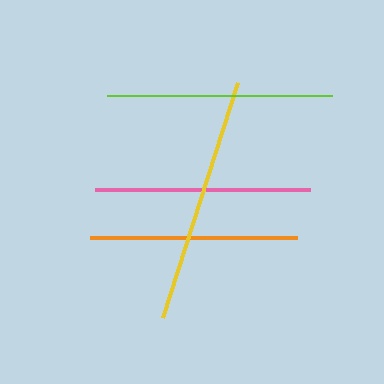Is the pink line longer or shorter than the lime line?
The lime line is longer than the pink line.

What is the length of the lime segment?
The lime segment is approximately 225 pixels long.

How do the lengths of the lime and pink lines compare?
The lime and pink lines are approximately the same length.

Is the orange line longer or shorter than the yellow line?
The yellow line is longer than the orange line.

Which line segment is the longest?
The yellow line is the longest at approximately 247 pixels.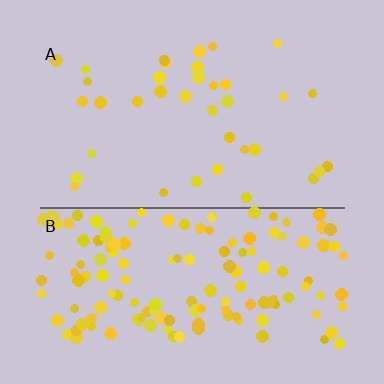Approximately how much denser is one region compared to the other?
Approximately 4.0× — region B over region A.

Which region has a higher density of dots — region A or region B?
B (the bottom).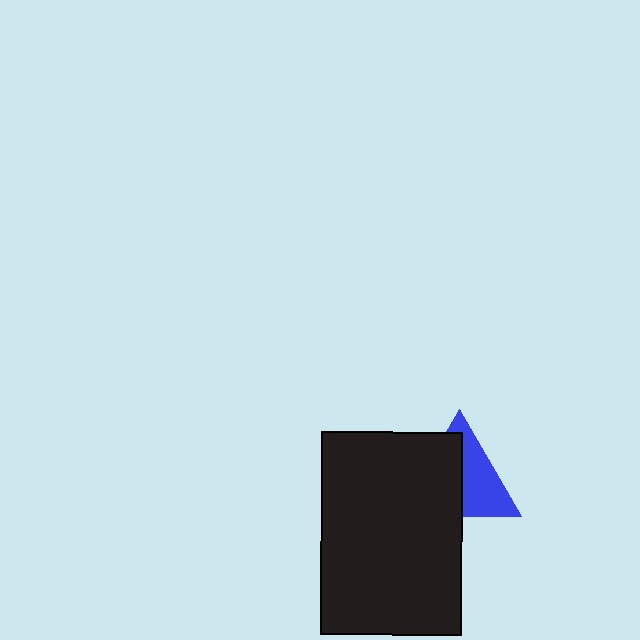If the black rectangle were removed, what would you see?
You would see the complete blue triangle.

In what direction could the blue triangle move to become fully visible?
The blue triangle could move right. That would shift it out from behind the black rectangle entirely.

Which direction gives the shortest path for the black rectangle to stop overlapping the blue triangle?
Moving left gives the shortest separation.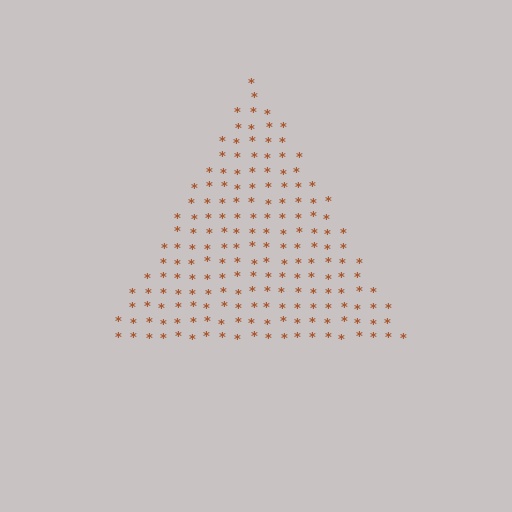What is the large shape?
The large shape is a triangle.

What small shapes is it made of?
It is made of small asterisks.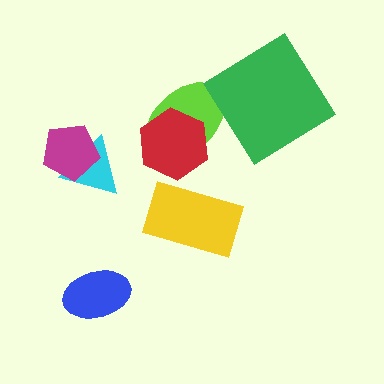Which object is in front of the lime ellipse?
The red hexagon is in front of the lime ellipse.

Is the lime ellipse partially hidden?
Yes, it is partially covered by another shape.